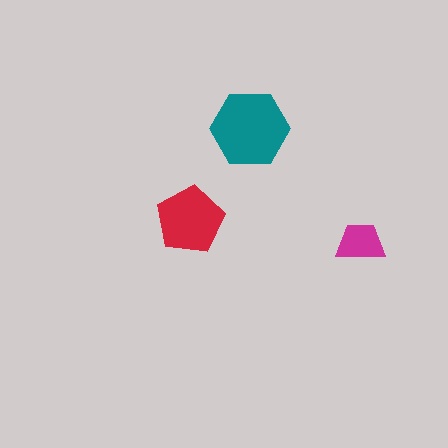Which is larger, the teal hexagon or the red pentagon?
The teal hexagon.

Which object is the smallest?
The magenta trapezoid.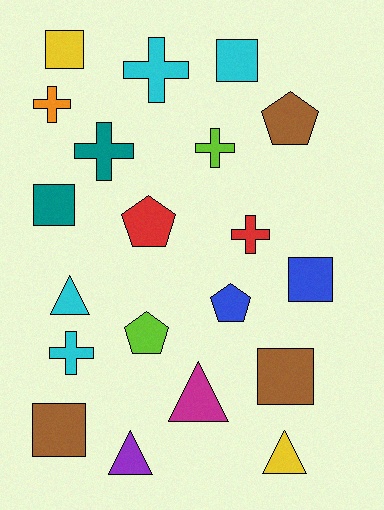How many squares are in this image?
There are 6 squares.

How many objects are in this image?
There are 20 objects.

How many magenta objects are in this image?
There is 1 magenta object.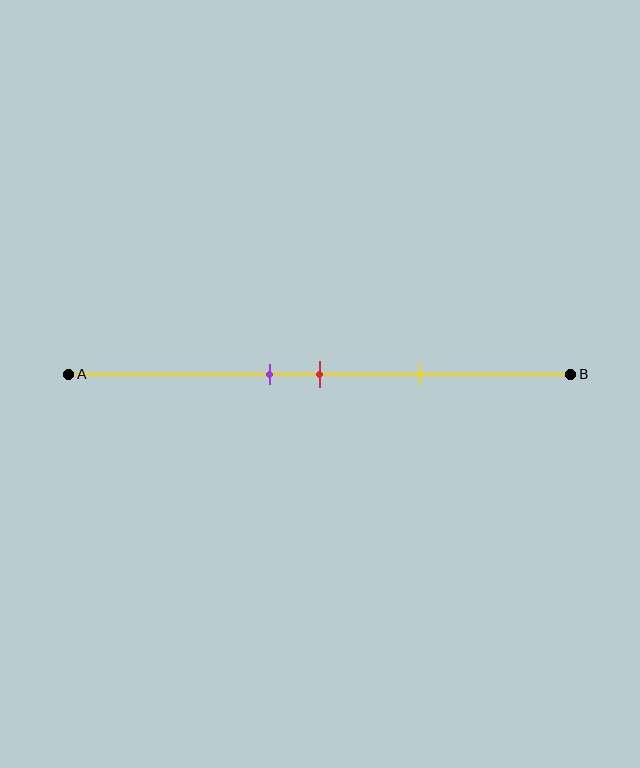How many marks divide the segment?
There are 3 marks dividing the segment.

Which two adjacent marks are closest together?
The purple and red marks are the closest adjacent pair.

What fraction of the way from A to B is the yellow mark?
The yellow mark is approximately 70% (0.7) of the way from A to B.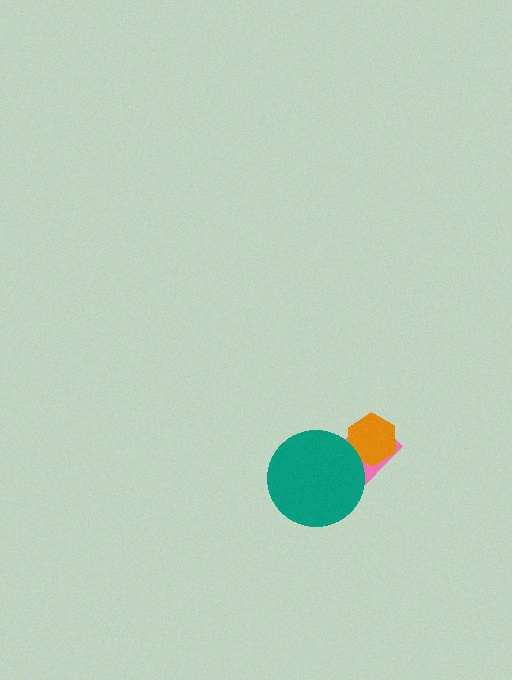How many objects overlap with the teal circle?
1 object overlaps with the teal circle.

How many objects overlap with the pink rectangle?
2 objects overlap with the pink rectangle.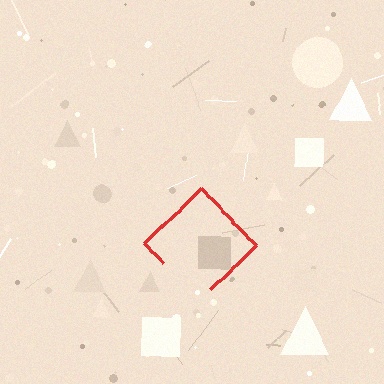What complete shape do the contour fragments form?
The contour fragments form a diamond.